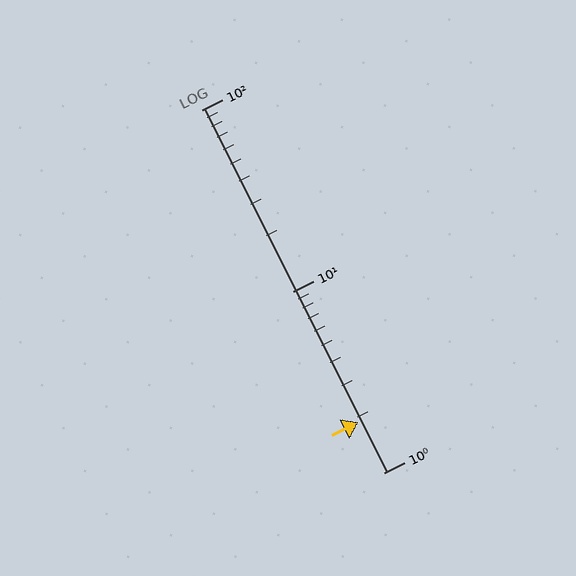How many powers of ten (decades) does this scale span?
The scale spans 2 decades, from 1 to 100.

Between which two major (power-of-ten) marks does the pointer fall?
The pointer is between 1 and 10.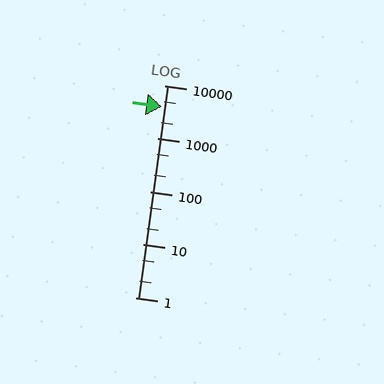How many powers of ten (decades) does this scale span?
The scale spans 4 decades, from 1 to 10000.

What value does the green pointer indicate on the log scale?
The pointer indicates approximately 3900.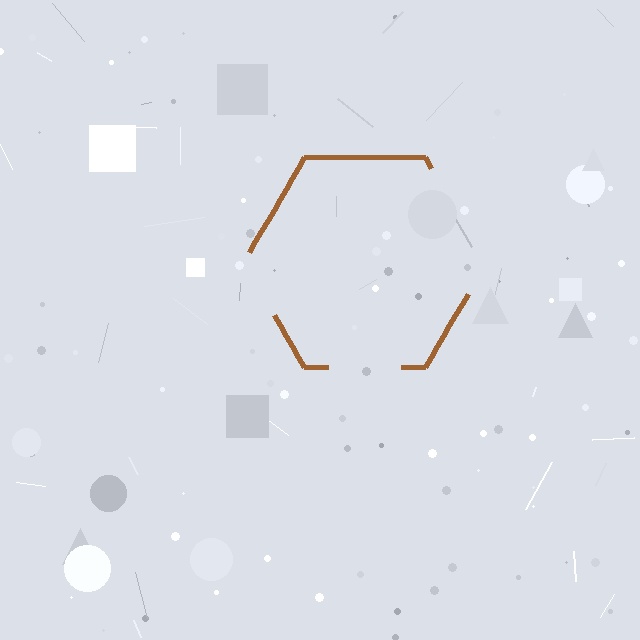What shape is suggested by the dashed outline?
The dashed outline suggests a hexagon.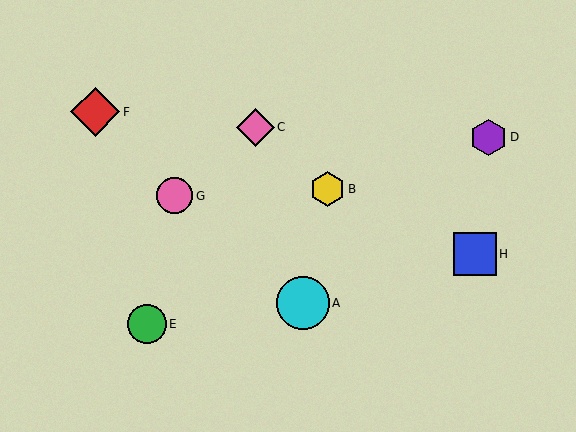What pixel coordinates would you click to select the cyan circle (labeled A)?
Click at (303, 303) to select the cyan circle A.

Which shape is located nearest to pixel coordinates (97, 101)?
The red diamond (labeled F) at (95, 112) is nearest to that location.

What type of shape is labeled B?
Shape B is a yellow hexagon.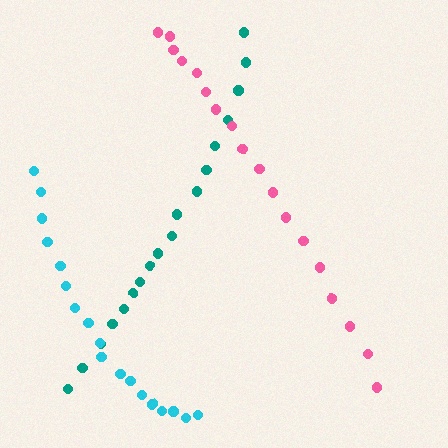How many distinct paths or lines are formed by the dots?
There are 3 distinct paths.